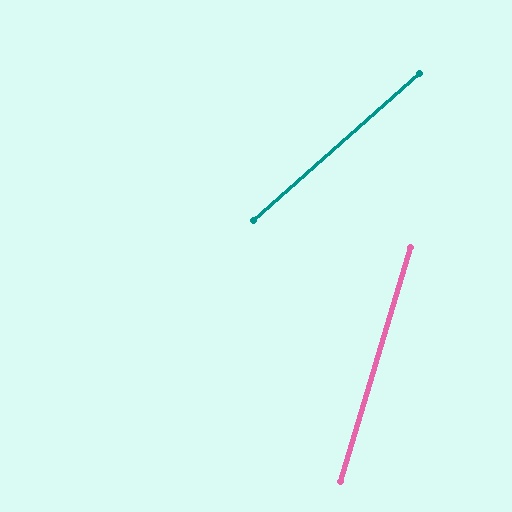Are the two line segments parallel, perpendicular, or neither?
Neither parallel nor perpendicular — they differ by about 32°.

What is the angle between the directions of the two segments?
Approximately 32 degrees.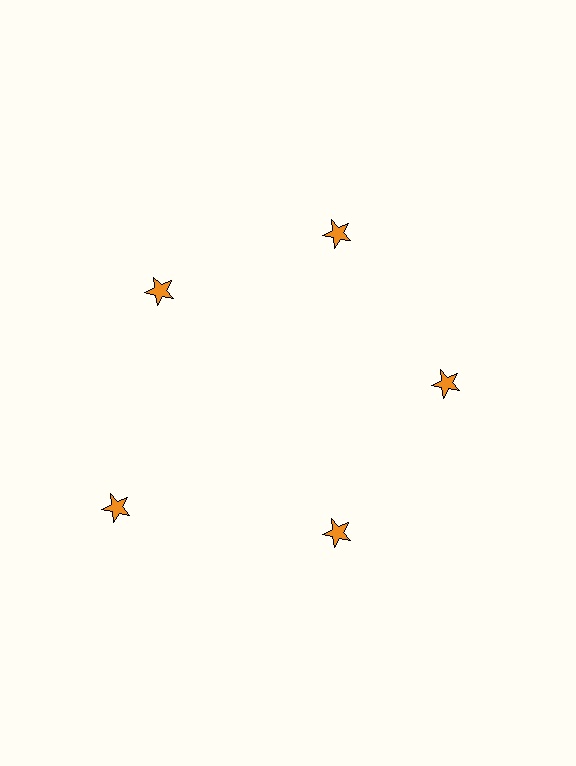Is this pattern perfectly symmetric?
No. The 5 orange stars are arranged in a ring, but one element near the 8 o'clock position is pushed outward from the center, breaking the 5-fold rotational symmetry.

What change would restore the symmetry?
The symmetry would be restored by moving it inward, back onto the ring so that all 5 stars sit at equal angles and equal distance from the center.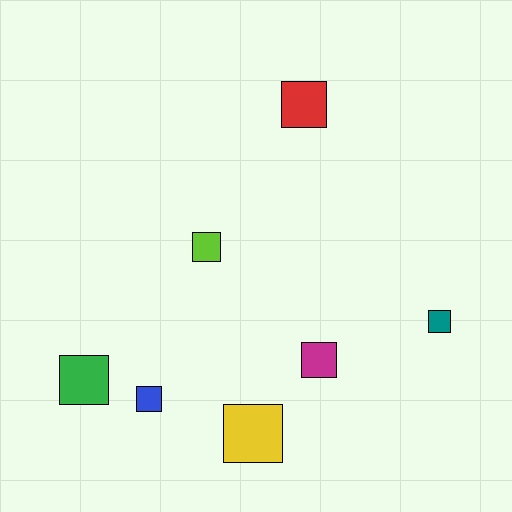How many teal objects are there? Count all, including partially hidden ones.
There is 1 teal object.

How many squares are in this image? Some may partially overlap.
There are 7 squares.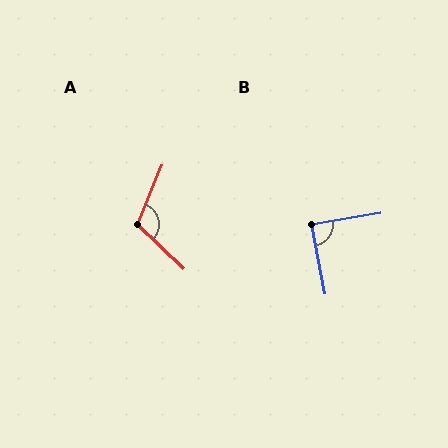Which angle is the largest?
A, at approximately 111 degrees.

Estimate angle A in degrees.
Approximately 111 degrees.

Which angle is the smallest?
B, at approximately 89 degrees.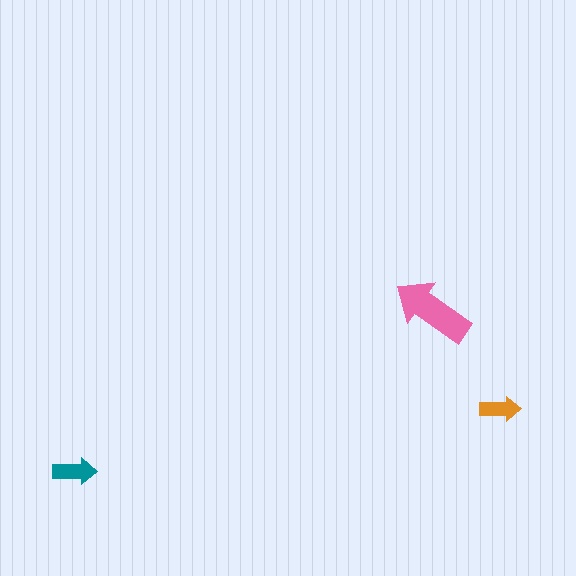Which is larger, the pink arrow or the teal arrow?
The pink one.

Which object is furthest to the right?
The orange arrow is rightmost.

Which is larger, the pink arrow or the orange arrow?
The pink one.